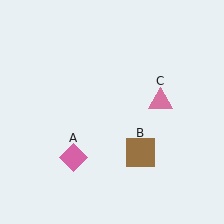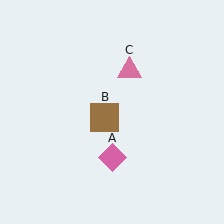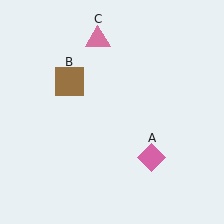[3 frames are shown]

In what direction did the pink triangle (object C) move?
The pink triangle (object C) moved up and to the left.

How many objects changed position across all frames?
3 objects changed position: pink diamond (object A), brown square (object B), pink triangle (object C).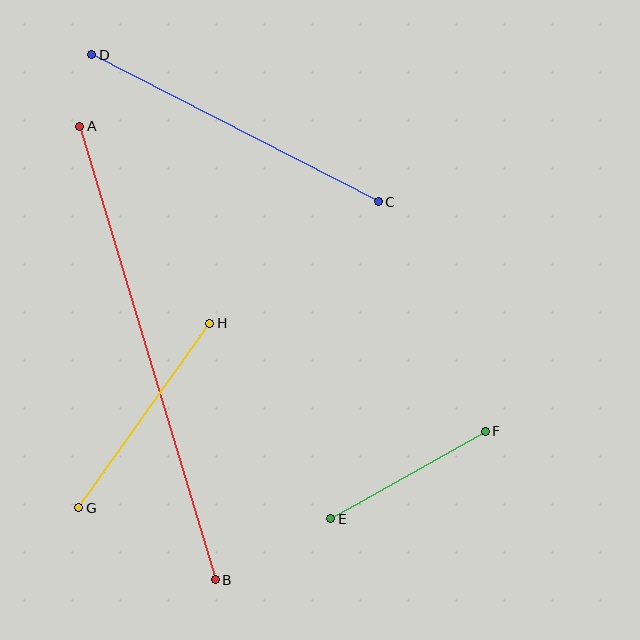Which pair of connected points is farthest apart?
Points A and B are farthest apart.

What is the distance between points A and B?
The distance is approximately 473 pixels.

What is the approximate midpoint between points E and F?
The midpoint is at approximately (408, 475) pixels.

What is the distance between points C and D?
The distance is approximately 322 pixels.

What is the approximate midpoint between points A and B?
The midpoint is at approximately (148, 353) pixels.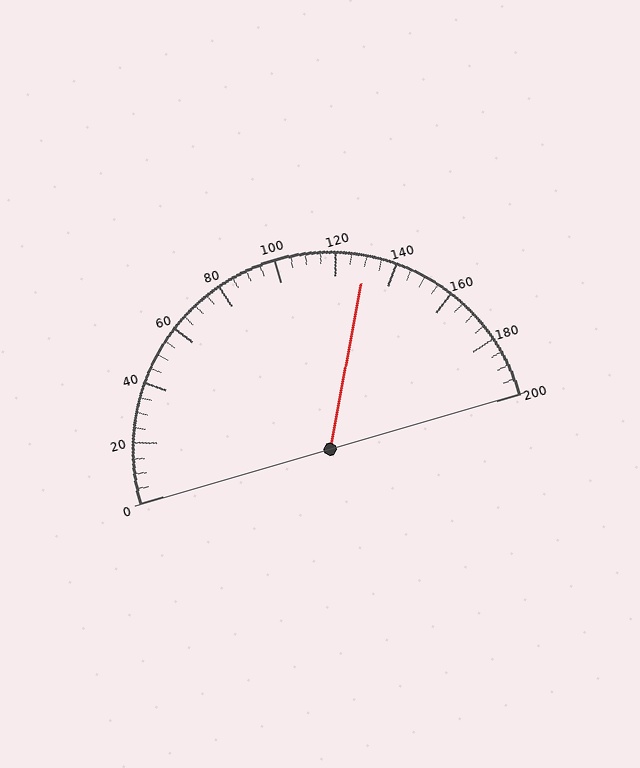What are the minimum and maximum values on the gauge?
The gauge ranges from 0 to 200.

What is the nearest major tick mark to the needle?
The nearest major tick mark is 120.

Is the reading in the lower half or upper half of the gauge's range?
The reading is in the upper half of the range (0 to 200).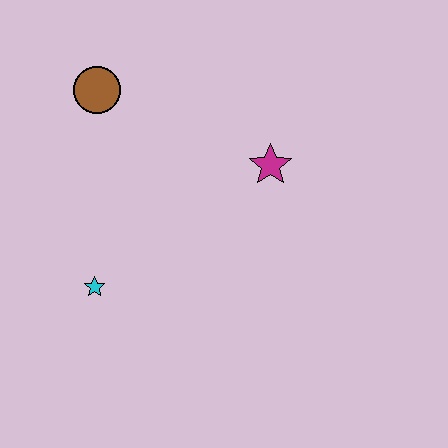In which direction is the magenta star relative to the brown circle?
The magenta star is to the right of the brown circle.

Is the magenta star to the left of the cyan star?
No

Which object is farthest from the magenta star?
The cyan star is farthest from the magenta star.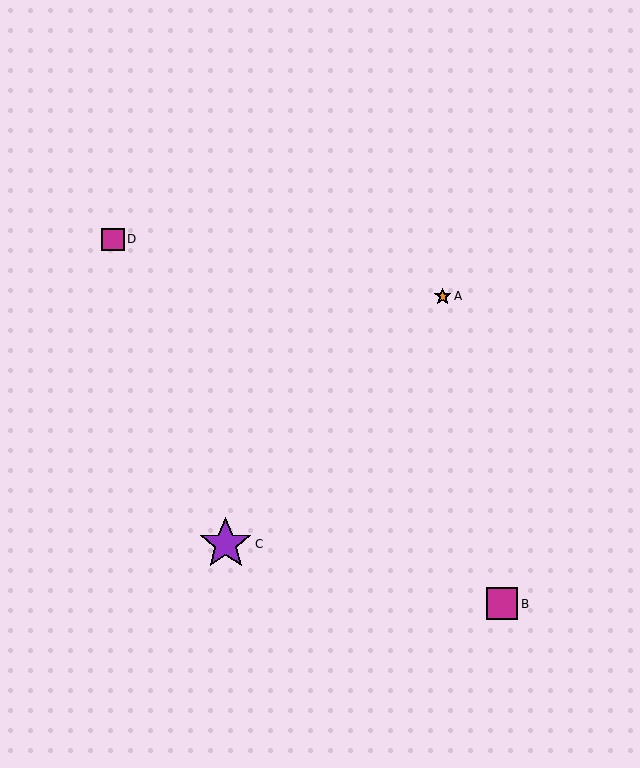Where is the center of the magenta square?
The center of the magenta square is at (502, 604).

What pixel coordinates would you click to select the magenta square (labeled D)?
Click at (113, 239) to select the magenta square D.